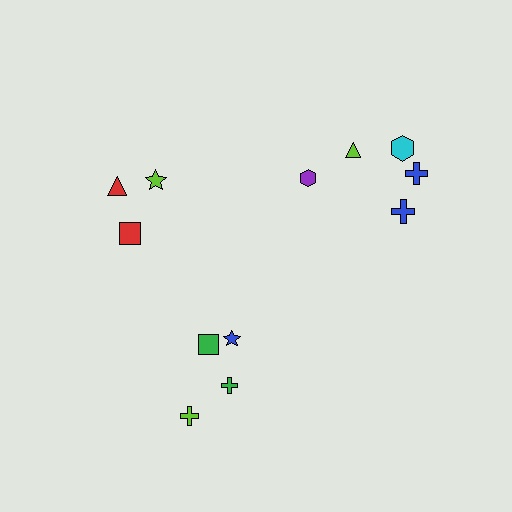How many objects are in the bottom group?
There are 4 objects.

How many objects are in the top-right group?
There are 5 objects.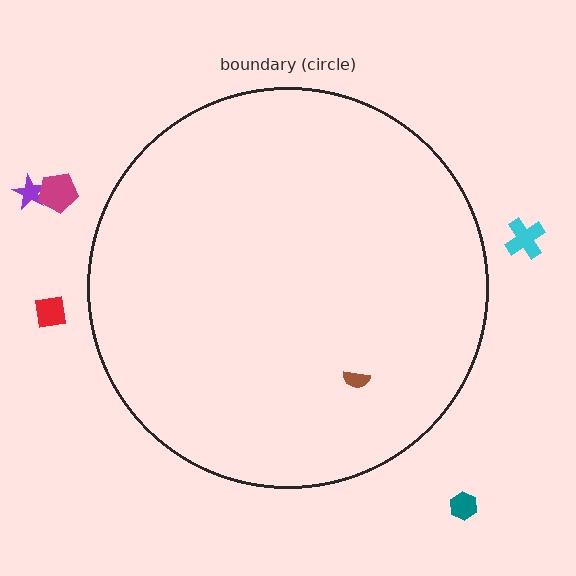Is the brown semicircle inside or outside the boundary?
Inside.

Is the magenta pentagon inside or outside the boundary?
Outside.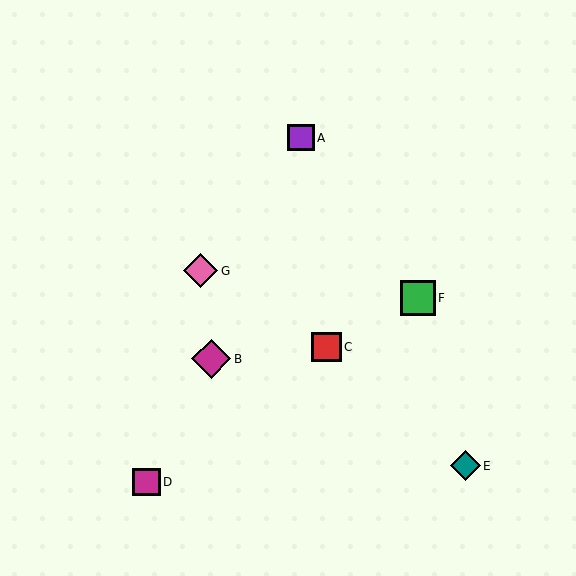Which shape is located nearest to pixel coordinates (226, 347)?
The magenta diamond (labeled B) at (211, 359) is nearest to that location.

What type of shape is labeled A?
Shape A is a purple square.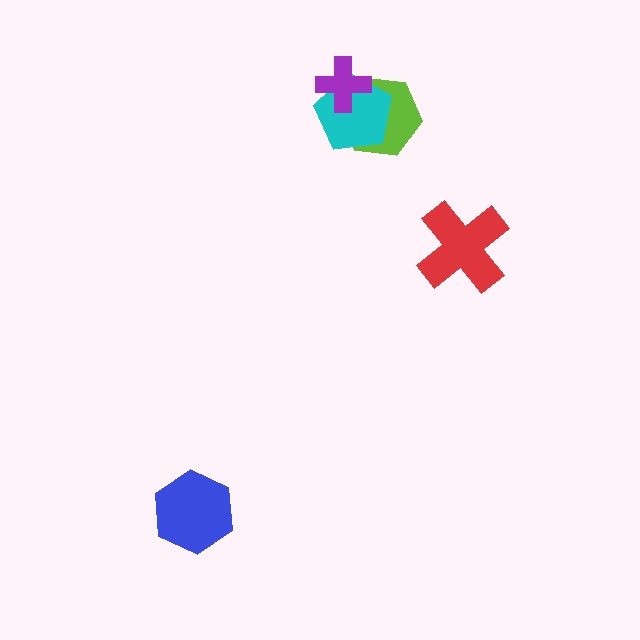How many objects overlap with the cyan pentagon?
2 objects overlap with the cyan pentagon.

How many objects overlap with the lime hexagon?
2 objects overlap with the lime hexagon.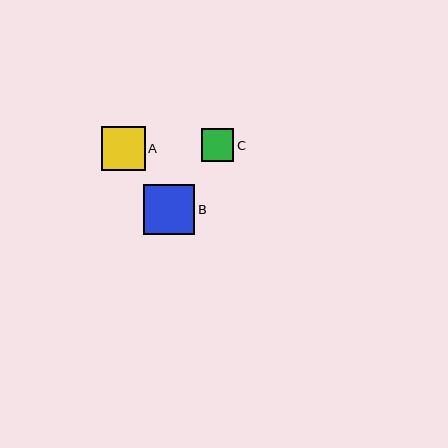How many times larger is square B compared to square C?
Square B is approximately 1.5 times the size of square C.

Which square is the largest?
Square B is the largest with a size of approximately 51 pixels.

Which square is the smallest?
Square C is the smallest with a size of approximately 33 pixels.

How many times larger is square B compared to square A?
Square B is approximately 1.2 times the size of square A.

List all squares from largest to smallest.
From largest to smallest: B, A, C.